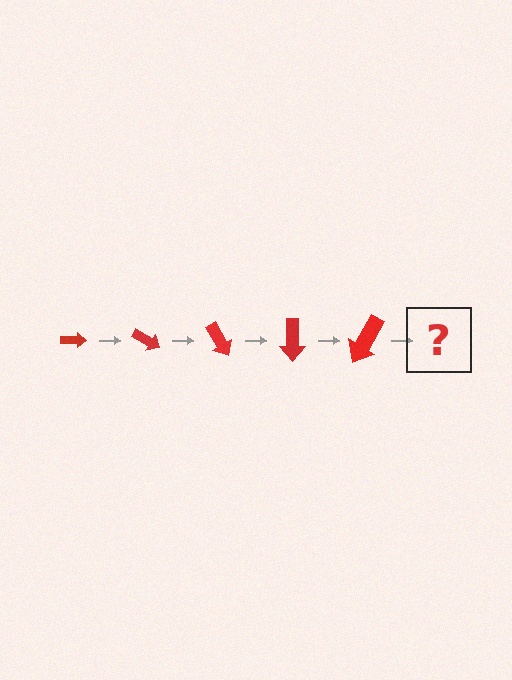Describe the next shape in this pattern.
It should be an arrow, larger than the previous one and rotated 150 degrees from the start.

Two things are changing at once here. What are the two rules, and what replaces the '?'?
The two rules are that the arrow grows larger each step and it rotates 30 degrees each step. The '?' should be an arrow, larger than the previous one and rotated 150 degrees from the start.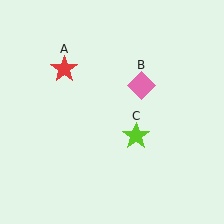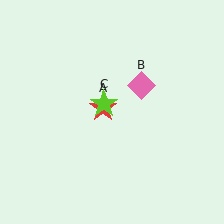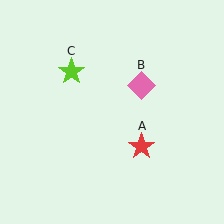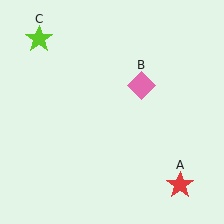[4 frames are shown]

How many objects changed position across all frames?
2 objects changed position: red star (object A), lime star (object C).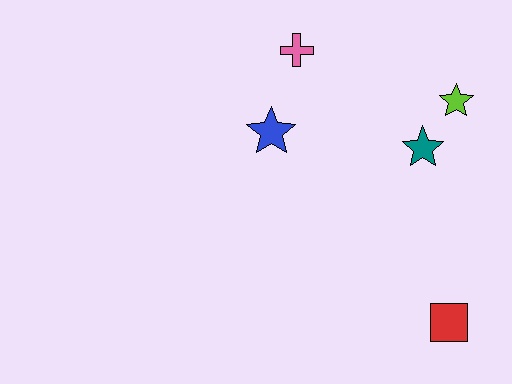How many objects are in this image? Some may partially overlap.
There are 5 objects.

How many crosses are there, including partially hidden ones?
There is 1 cross.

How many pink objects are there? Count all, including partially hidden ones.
There is 1 pink object.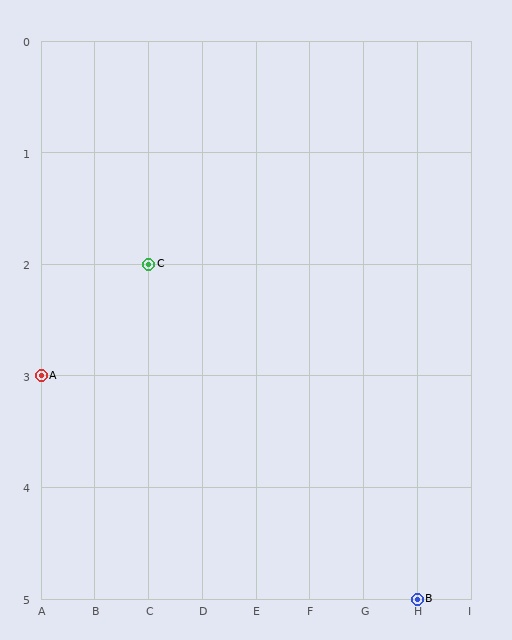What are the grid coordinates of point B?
Point B is at grid coordinates (H, 5).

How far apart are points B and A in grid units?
Points B and A are 7 columns and 2 rows apart (about 7.3 grid units diagonally).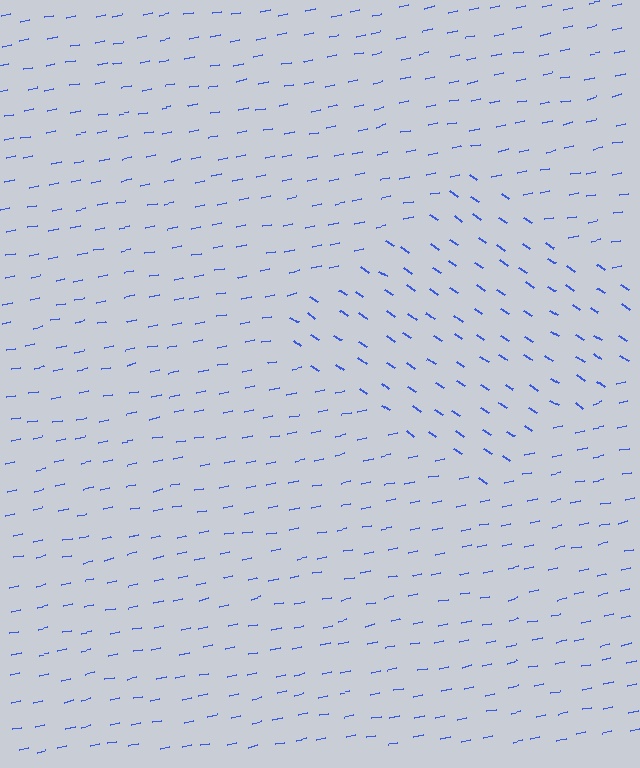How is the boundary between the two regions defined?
The boundary is defined purely by a change in line orientation (approximately 45 degrees difference). All lines are the same color and thickness.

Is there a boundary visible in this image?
Yes, there is a texture boundary formed by a change in line orientation.